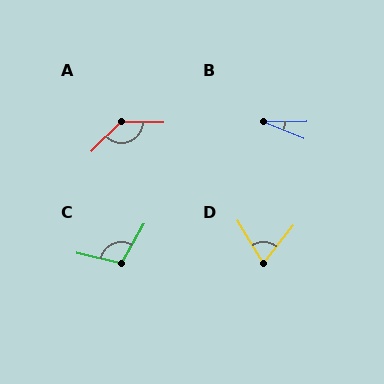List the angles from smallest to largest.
B (24°), D (69°), C (107°), A (134°).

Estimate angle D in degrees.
Approximately 69 degrees.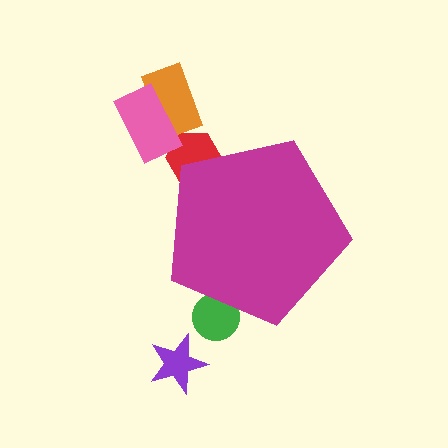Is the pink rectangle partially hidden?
No, the pink rectangle is fully visible.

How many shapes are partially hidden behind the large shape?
2 shapes are partially hidden.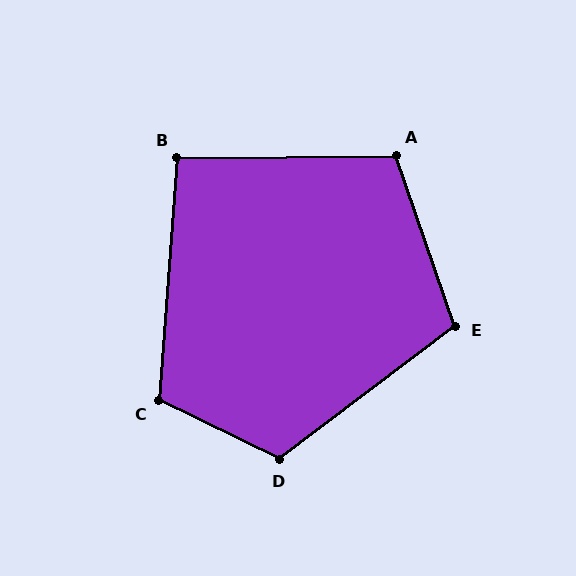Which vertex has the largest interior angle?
D, at approximately 117 degrees.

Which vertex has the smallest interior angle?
B, at approximately 95 degrees.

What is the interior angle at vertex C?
Approximately 112 degrees (obtuse).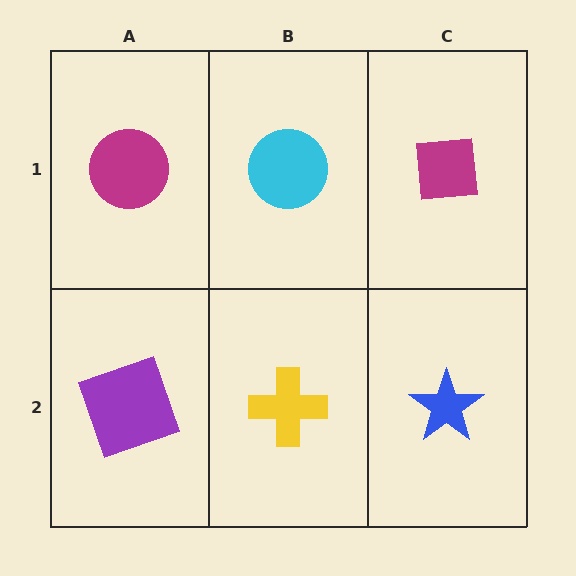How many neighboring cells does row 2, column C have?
2.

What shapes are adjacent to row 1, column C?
A blue star (row 2, column C), a cyan circle (row 1, column B).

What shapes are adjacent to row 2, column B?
A cyan circle (row 1, column B), a purple square (row 2, column A), a blue star (row 2, column C).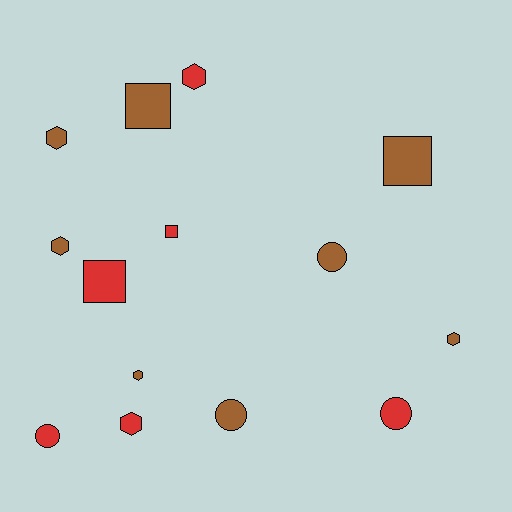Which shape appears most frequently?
Hexagon, with 6 objects.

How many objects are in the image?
There are 14 objects.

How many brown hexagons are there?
There are 4 brown hexagons.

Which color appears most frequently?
Brown, with 8 objects.